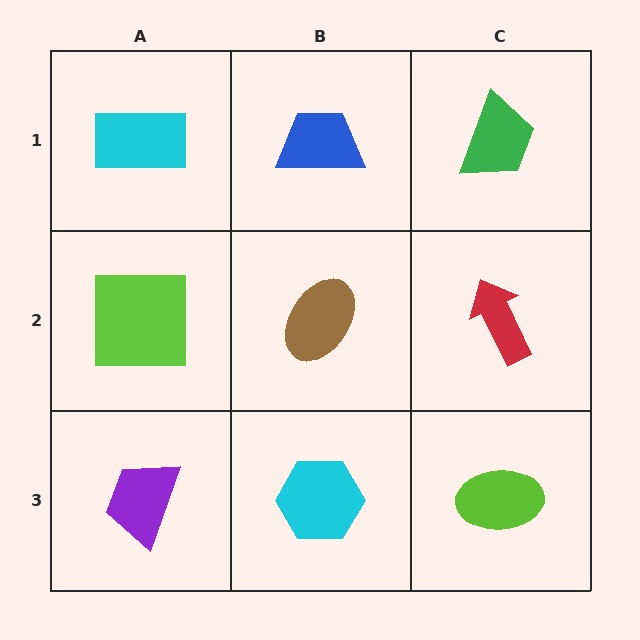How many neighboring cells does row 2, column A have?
3.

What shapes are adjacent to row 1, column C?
A red arrow (row 2, column C), a blue trapezoid (row 1, column B).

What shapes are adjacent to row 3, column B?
A brown ellipse (row 2, column B), a purple trapezoid (row 3, column A), a lime ellipse (row 3, column C).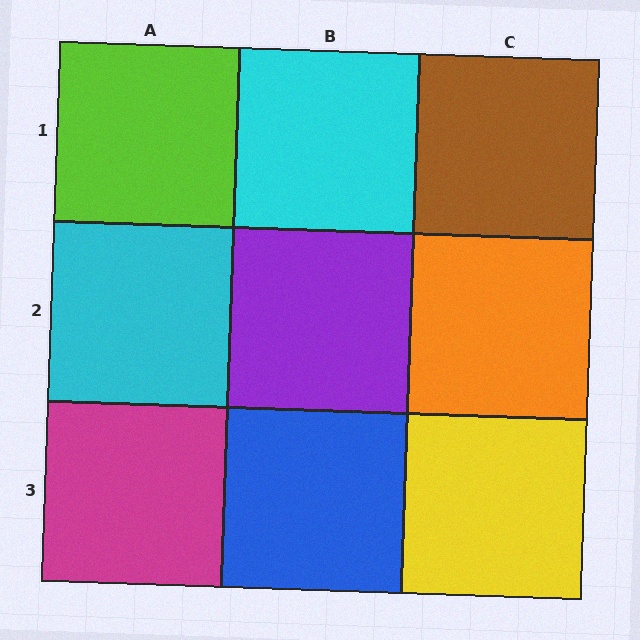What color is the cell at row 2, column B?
Purple.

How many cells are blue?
1 cell is blue.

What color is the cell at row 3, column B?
Blue.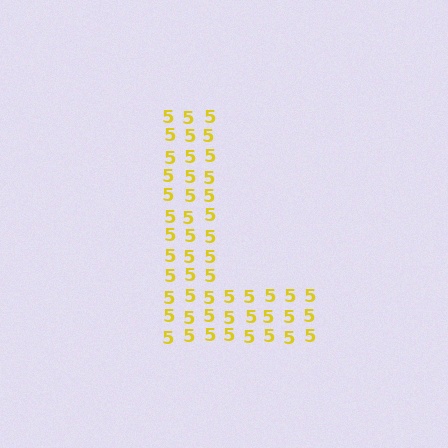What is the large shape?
The large shape is the letter L.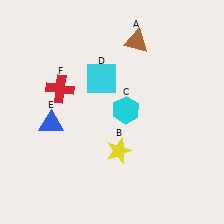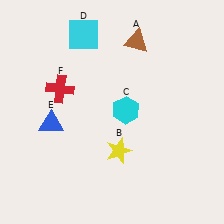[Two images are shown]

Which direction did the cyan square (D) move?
The cyan square (D) moved up.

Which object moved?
The cyan square (D) moved up.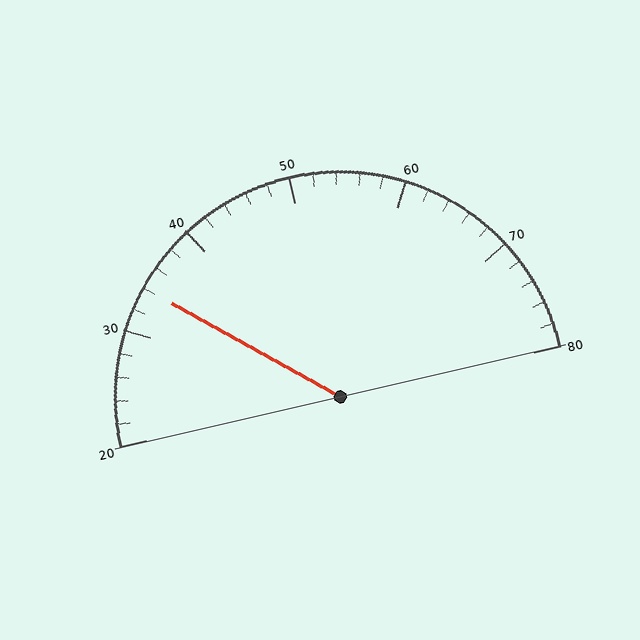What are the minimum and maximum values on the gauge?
The gauge ranges from 20 to 80.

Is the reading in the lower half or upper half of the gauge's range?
The reading is in the lower half of the range (20 to 80).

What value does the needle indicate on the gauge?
The needle indicates approximately 34.